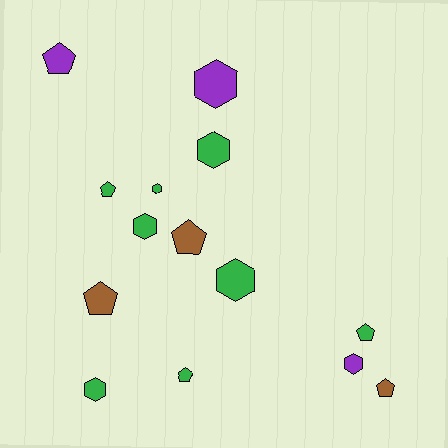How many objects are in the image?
There are 14 objects.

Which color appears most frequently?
Green, with 8 objects.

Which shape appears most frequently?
Hexagon, with 7 objects.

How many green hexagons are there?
There are 5 green hexagons.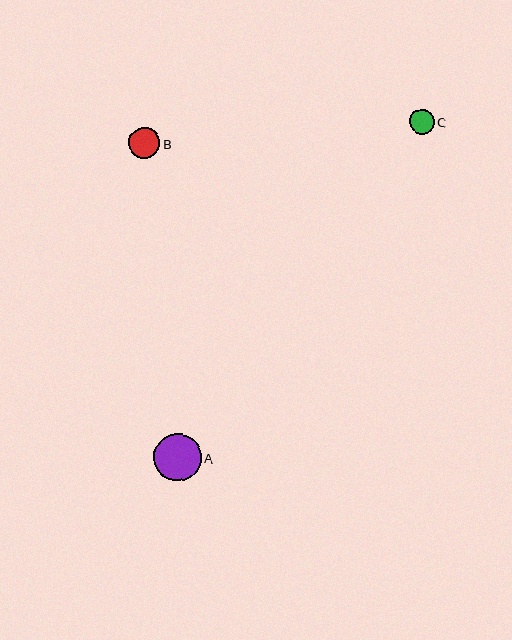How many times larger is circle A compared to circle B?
Circle A is approximately 1.5 times the size of circle B.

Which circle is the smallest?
Circle C is the smallest with a size of approximately 25 pixels.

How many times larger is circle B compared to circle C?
Circle B is approximately 1.2 times the size of circle C.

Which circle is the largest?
Circle A is the largest with a size of approximately 47 pixels.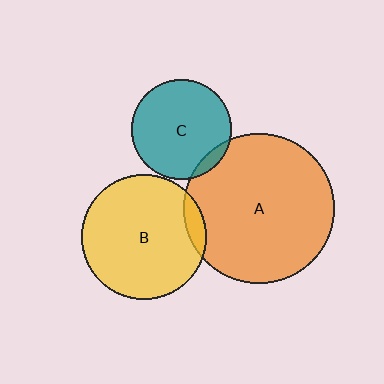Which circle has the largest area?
Circle A (orange).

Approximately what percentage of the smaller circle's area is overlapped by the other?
Approximately 10%.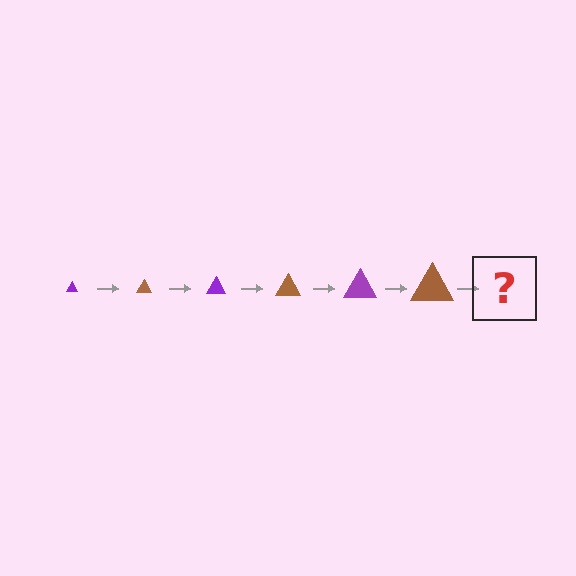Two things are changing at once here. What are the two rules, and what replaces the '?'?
The two rules are that the triangle grows larger each step and the color cycles through purple and brown. The '?' should be a purple triangle, larger than the previous one.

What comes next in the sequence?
The next element should be a purple triangle, larger than the previous one.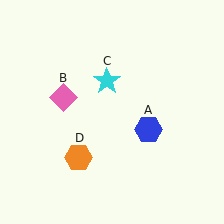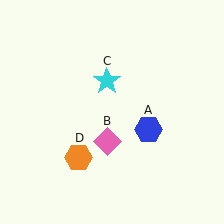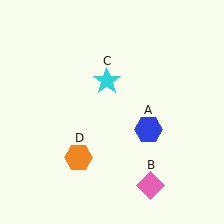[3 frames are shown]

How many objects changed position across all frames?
1 object changed position: pink diamond (object B).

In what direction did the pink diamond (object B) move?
The pink diamond (object B) moved down and to the right.